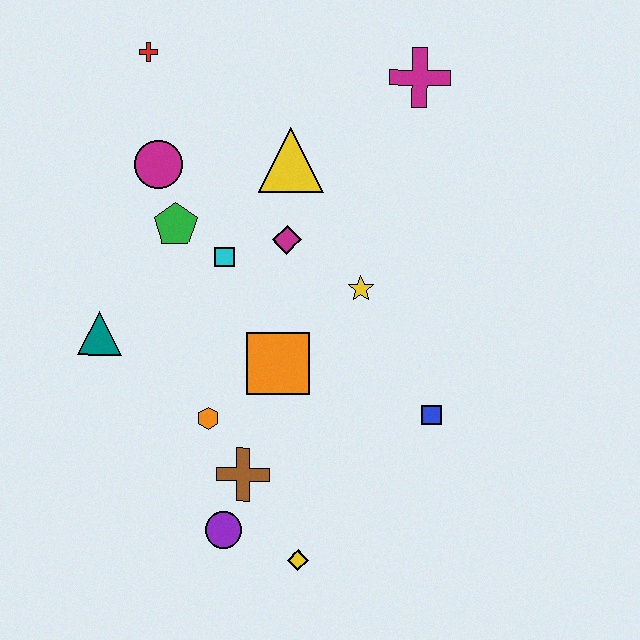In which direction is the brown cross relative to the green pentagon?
The brown cross is below the green pentagon.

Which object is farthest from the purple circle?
The magenta cross is farthest from the purple circle.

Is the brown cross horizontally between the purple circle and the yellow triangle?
Yes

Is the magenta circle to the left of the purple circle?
Yes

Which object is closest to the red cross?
The magenta circle is closest to the red cross.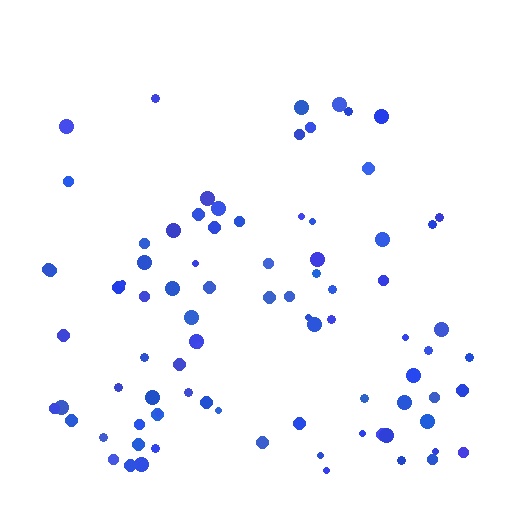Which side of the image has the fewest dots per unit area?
The top.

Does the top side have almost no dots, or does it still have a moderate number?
Still a moderate number, just noticeably fewer than the bottom.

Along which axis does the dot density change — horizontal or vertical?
Vertical.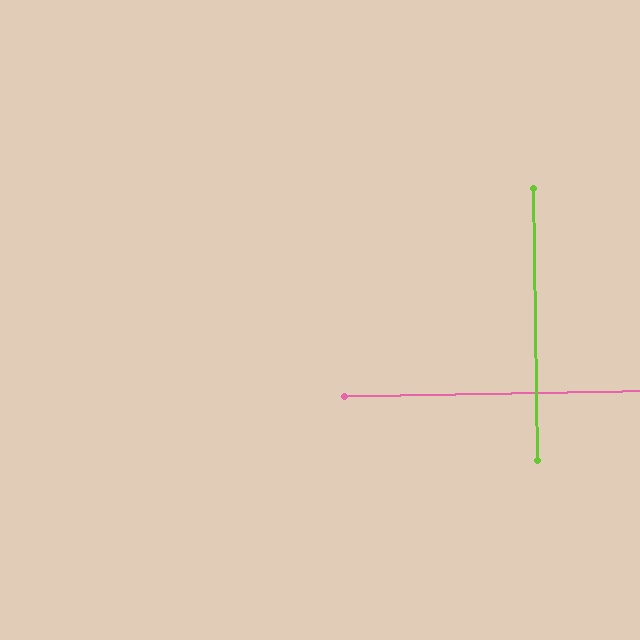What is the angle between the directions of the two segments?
Approximately 90 degrees.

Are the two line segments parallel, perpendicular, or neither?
Perpendicular — they meet at approximately 90°.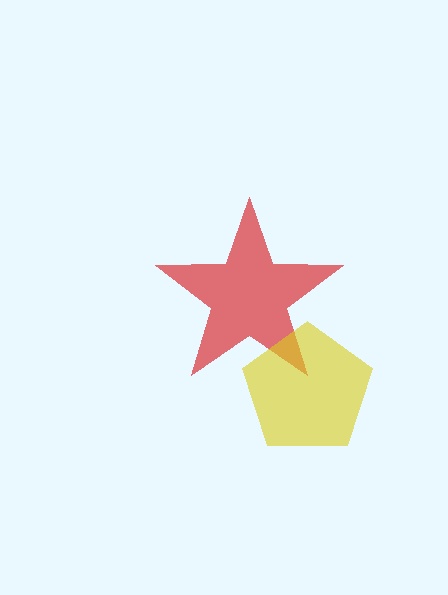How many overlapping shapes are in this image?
There are 2 overlapping shapes in the image.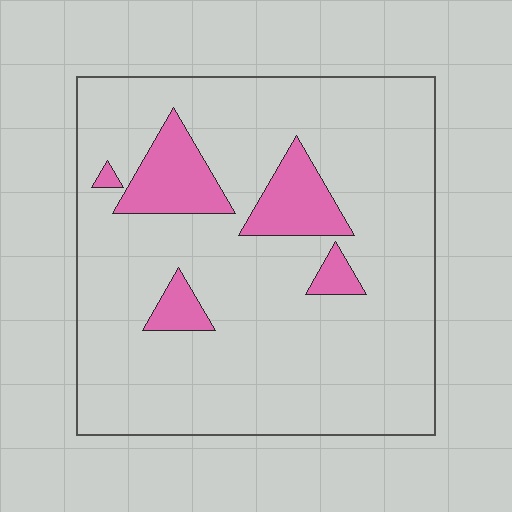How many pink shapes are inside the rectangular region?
5.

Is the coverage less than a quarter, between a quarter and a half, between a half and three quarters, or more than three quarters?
Less than a quarter.